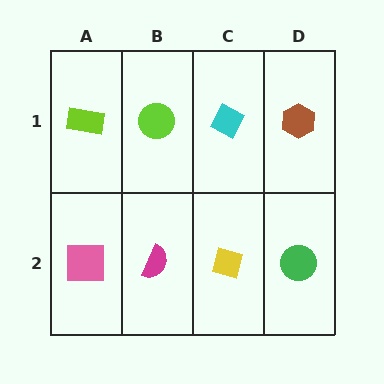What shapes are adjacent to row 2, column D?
A brown hexagon (row 1, column D), a yellow diamond (row 2, column C).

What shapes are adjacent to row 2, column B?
A lime circle (row 1, column B), a pink square (row 2, column A), a yellow diamond (row 2, column C).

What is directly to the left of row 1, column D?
A cyan diamond.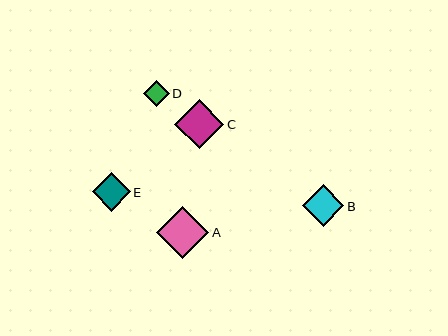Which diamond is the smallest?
Diamond D is the smallest with a size of approximately 25 pixels.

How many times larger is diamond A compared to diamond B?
Diamond A is approximately 1.3 times the size of diamond B.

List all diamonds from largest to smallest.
From largest to smallest: A, C, B, E, D.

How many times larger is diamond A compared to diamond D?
Diamond A is approximately 2.1 times the size of diamond D.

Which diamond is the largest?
Diamond A is the largest with a size of approximately 52 pixels.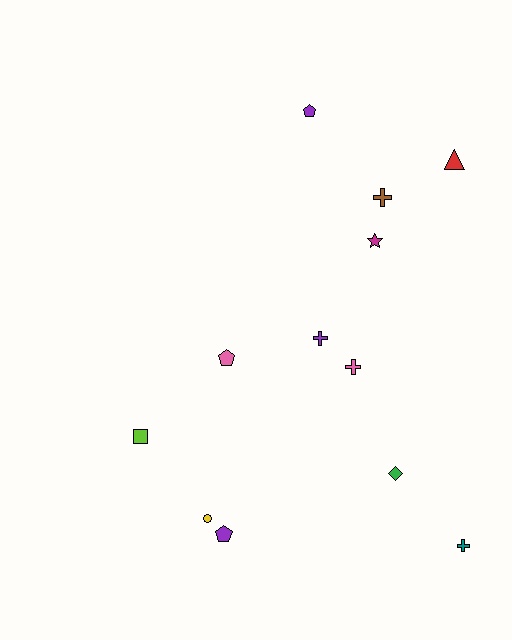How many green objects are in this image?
There is 1 green object.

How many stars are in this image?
There is 1 star.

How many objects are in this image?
There are 12 objects.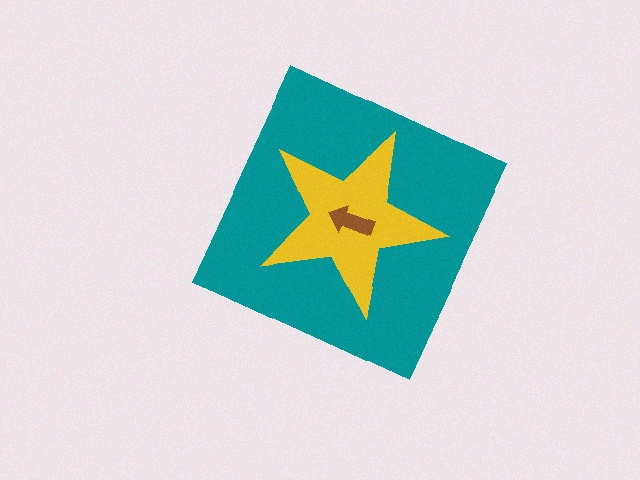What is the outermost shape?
The teal diamond.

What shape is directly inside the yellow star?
The brown arrow.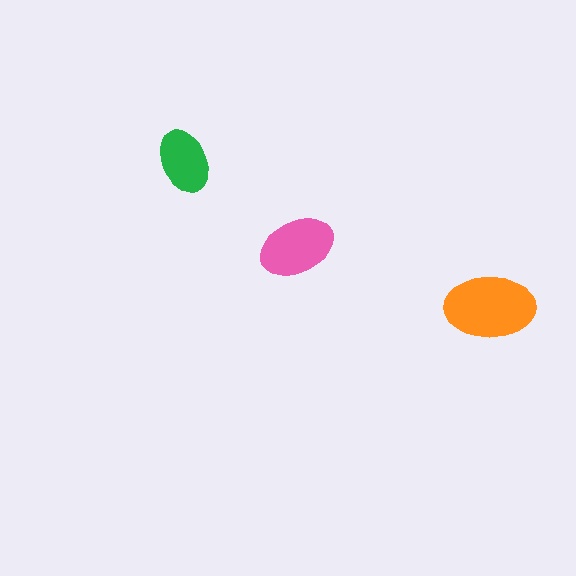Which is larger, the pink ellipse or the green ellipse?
The pink one.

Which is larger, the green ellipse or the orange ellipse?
The orange one.